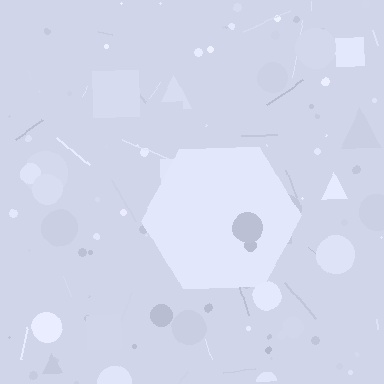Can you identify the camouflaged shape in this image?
The camouflaged shape is a hexagon.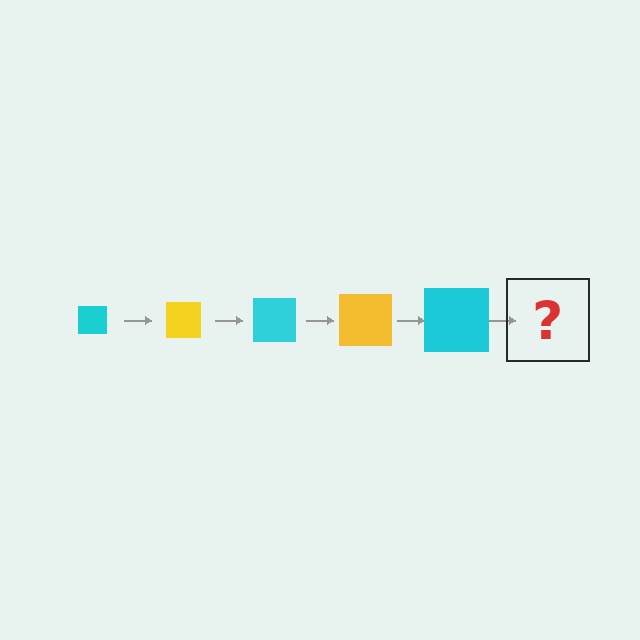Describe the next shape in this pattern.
It should be a yellow square, larger than the previous one.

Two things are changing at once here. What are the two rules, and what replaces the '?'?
The two rules are that the square grows larger each step and the color cycles through cyan and yellow. The '?' should be a yellow square, larger than the previous one.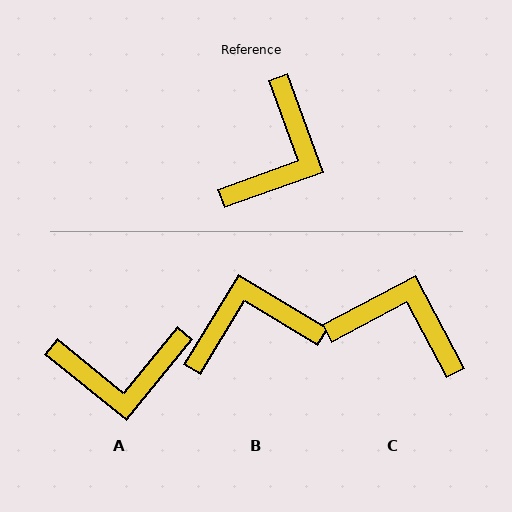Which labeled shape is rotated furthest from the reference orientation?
B, about 129 degrees away.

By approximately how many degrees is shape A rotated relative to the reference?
Approximately 59 degrees clockwise.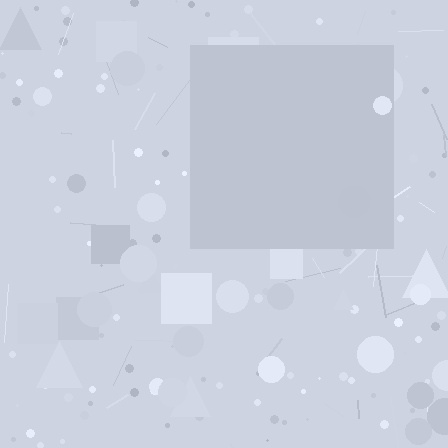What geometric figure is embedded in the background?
A square is embedded in the background.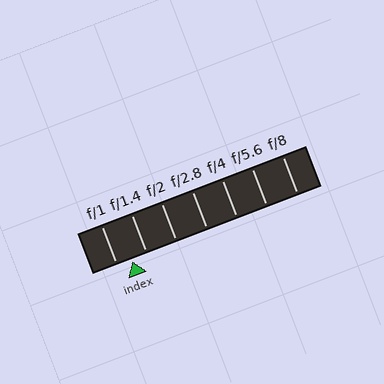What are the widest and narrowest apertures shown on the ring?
The widest aperture shown is f/1 and the narrowest is f/8.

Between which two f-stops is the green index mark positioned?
The index mark is between f/1 and f/1.4.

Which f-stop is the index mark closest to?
The index mark is closest to f/1.4.